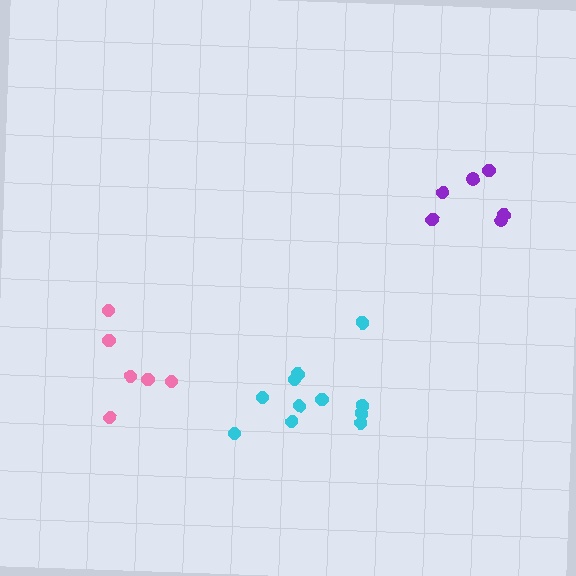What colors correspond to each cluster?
The clusters are colored: pink, cyan, purple.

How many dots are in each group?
Group 1: 6 dots, Group 2: 11 dots, Group 3: 6 dots (23 total).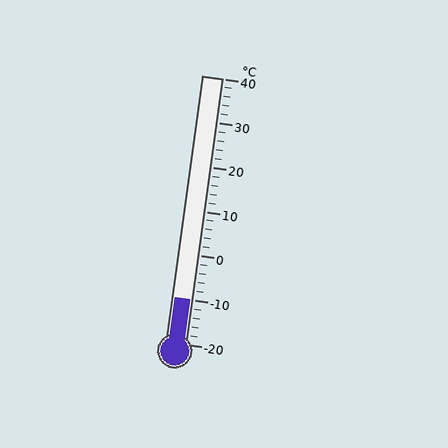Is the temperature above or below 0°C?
The temperature is below 0°C.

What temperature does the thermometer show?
The thermometer shows approximately -10°C.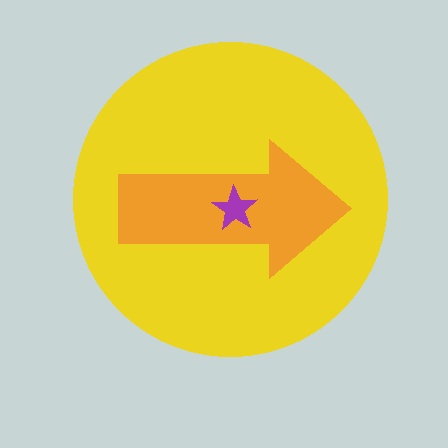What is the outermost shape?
The yellow circle.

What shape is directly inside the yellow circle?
The orange arrow.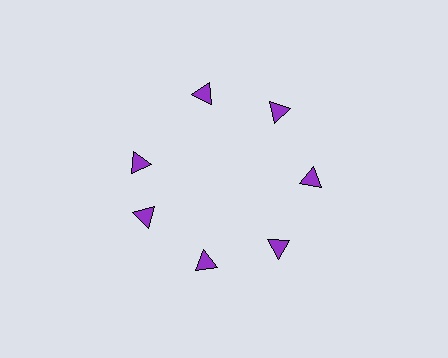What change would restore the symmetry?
The symmetry would be restored by rotating it back into even spacing with its neighbors so that all 7 triangles sit at equal angles and equal distance from the center.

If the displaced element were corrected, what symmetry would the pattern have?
It would have 7-fold rotational symmetry — the pattern would map onto itself every 51 degrees.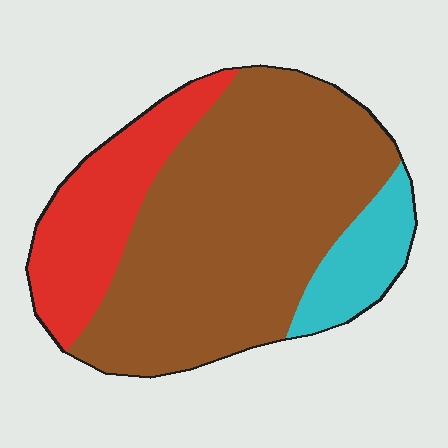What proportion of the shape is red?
Red covers around 25% of the shape.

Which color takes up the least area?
Cyan, at roughly 10%.